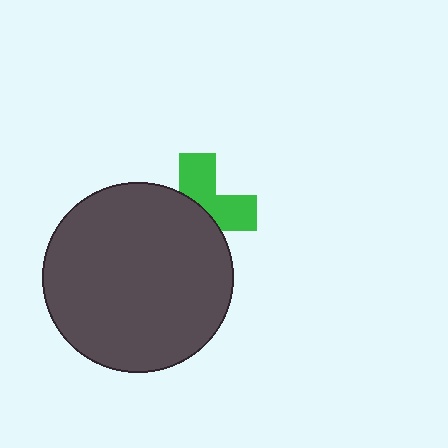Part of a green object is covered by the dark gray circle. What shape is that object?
It is a cross.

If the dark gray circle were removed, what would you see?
You would see the complete green cross.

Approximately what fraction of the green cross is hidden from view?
Roughly 55% of the green cross is hidden behind the dark gray circle.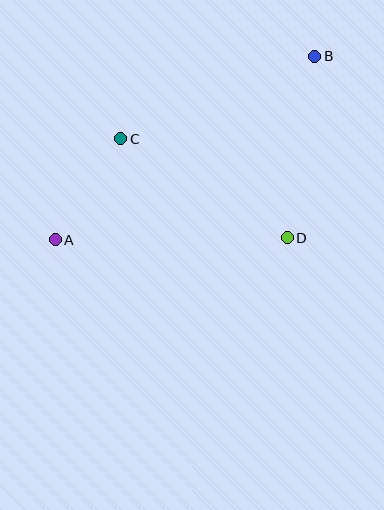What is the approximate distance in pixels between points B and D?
The distance between B and D is approximately 184 pixels.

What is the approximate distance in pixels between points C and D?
The distance between C and D is approximately 194 pixels.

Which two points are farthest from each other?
Points A and B are farthest from each other.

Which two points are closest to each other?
Points A and C are closest to each other.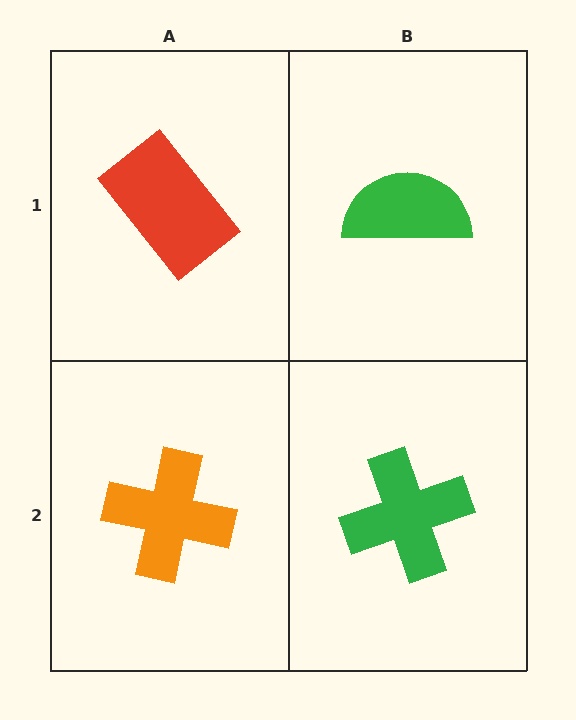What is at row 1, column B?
A green semicircle.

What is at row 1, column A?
A red rectangle.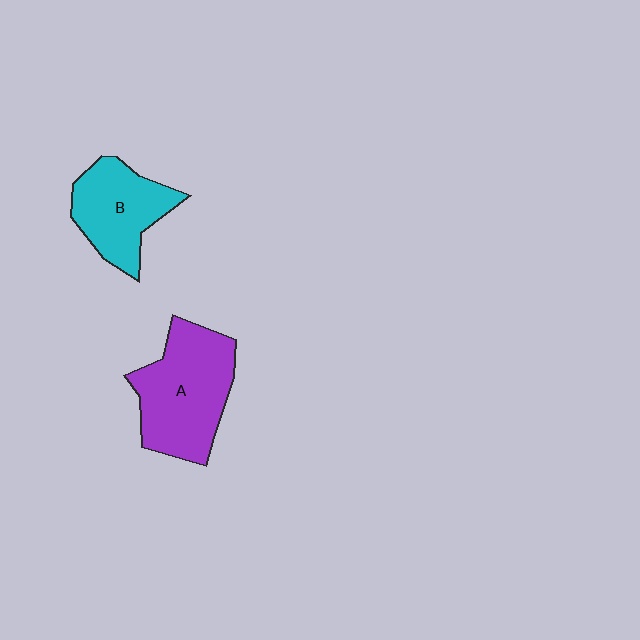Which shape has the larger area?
Shape A (purple).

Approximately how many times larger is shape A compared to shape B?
Approximately 1.4 times.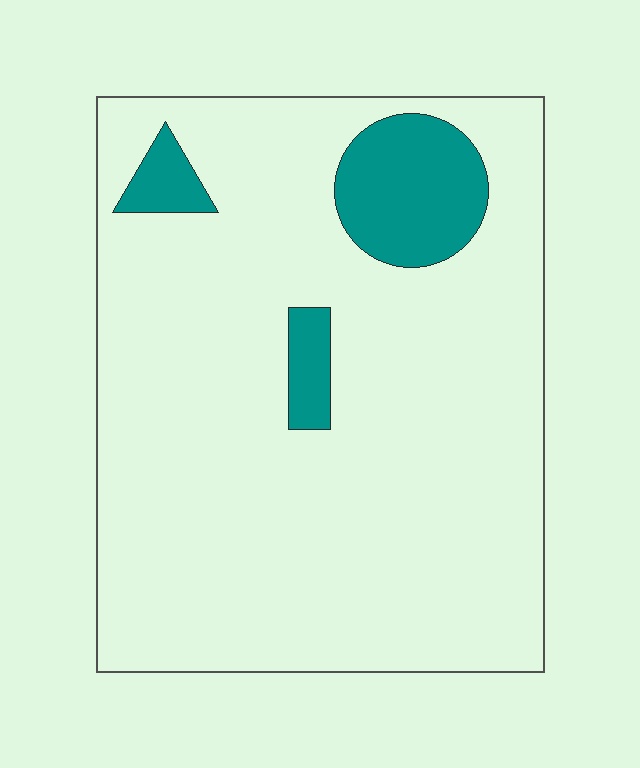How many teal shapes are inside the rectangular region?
3.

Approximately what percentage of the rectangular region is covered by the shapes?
Approximately 10%.